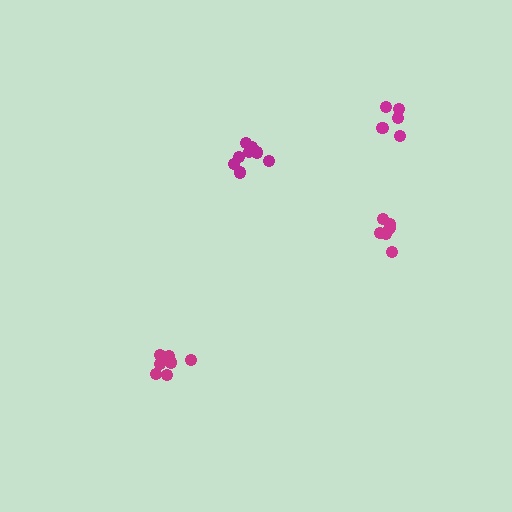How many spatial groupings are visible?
There are 4 spatial groupings.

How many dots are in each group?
Group 1: 8 dots, Group 2: 7 dots, Group 3: 7 dots, Group 4: 6 dots (28 total).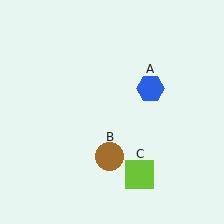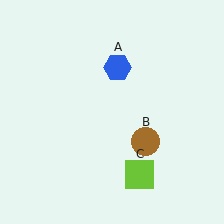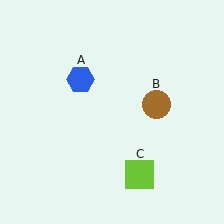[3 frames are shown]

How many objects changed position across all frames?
2 objects changed position: blue hexagon (object A), brown circle (object B).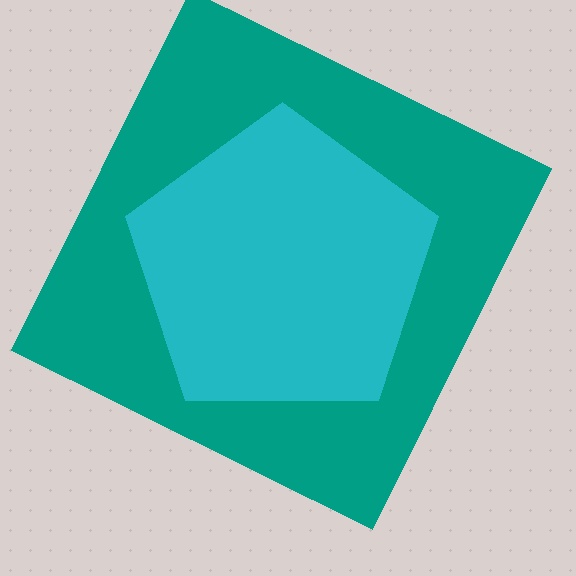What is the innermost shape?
The cyan pentagon.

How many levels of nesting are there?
2.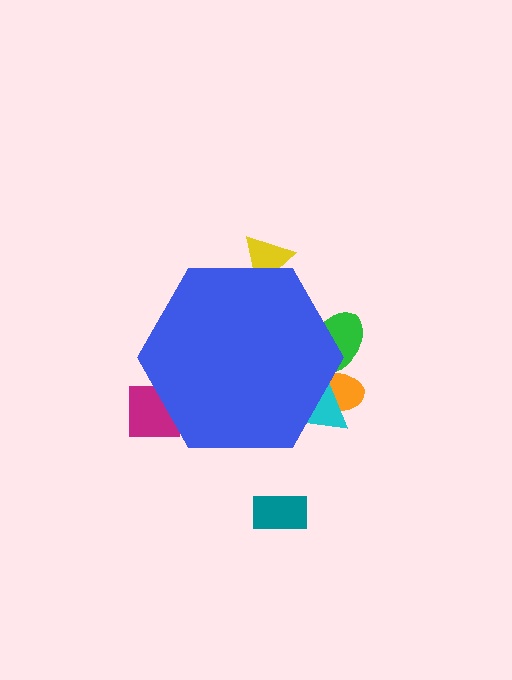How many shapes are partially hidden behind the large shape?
5 shapes are partially hidden.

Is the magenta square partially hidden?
Yes, the magenta square is partially hidden behind the blue hexagon.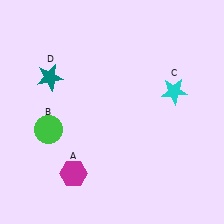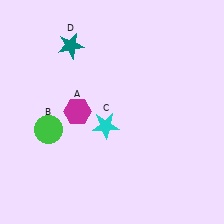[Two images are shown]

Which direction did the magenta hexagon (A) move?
The magenta hexagon (A) moved up.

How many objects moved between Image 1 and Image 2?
3 objects moved between the two images.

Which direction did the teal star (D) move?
The teal star (D) moved up.